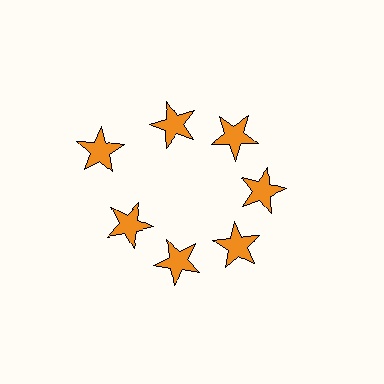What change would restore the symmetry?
The symmetry would be restored by moving it inward, back onto the ring so that all 7 stars sit at equal angles and equal distance from the center.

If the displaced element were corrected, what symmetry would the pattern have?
It would have 7-fold rotational symmetry — the pattern would map onto itself every 51 degrees.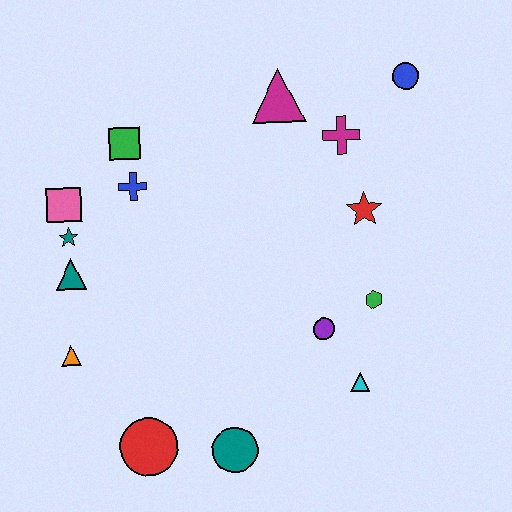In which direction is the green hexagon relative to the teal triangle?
The green hexagon is to the right of the teal triangle.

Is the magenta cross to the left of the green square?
No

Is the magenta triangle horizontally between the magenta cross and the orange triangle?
Yes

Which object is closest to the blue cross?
The green square is closest to the blue cross.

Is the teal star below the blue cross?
Yes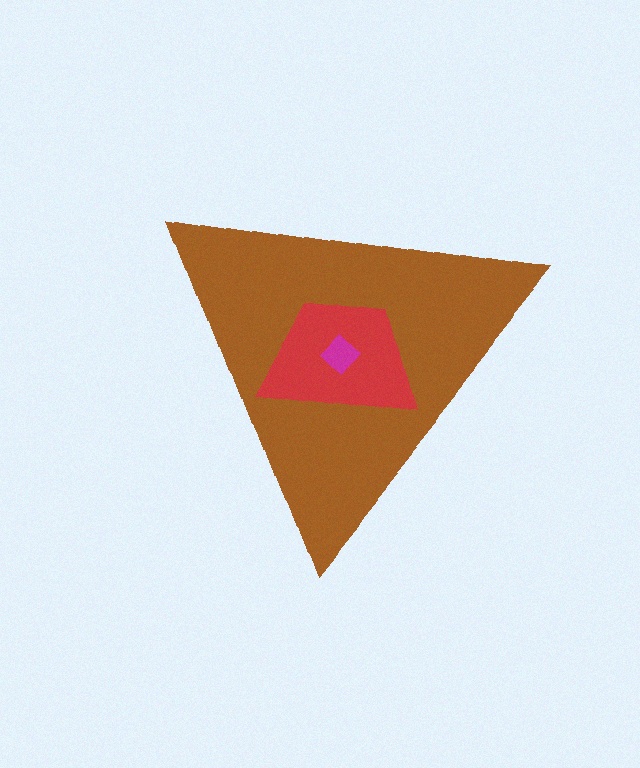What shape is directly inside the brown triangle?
The red trapezoid.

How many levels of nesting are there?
3.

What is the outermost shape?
The brown triangle.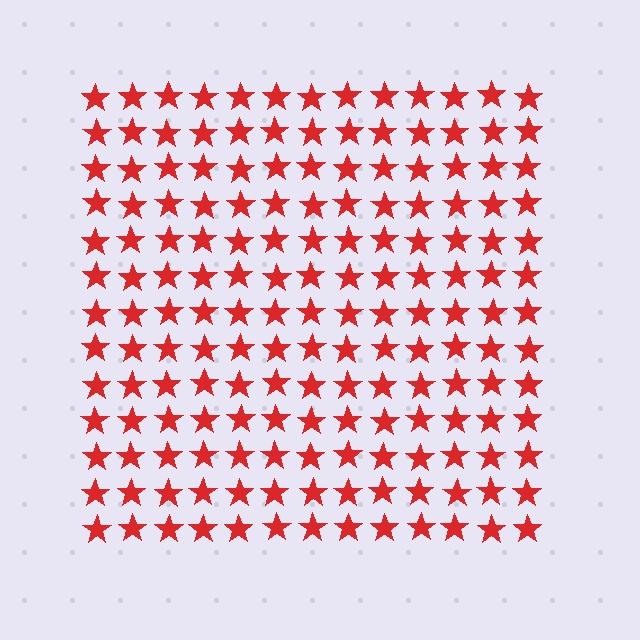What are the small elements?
The small elements are stars.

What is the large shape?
The large shape is a square.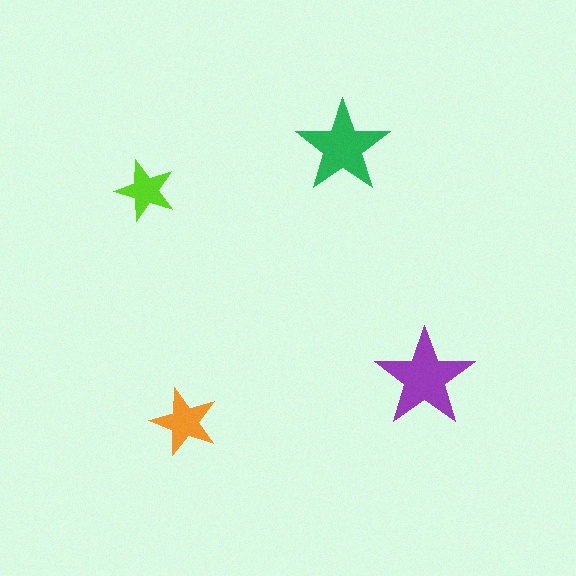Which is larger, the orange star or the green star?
The green one.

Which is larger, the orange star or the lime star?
The orange one.